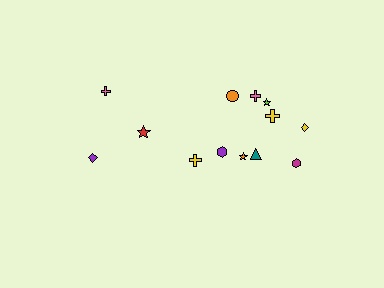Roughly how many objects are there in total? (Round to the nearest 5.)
Roughly 15 objects in total.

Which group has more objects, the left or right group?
The right group.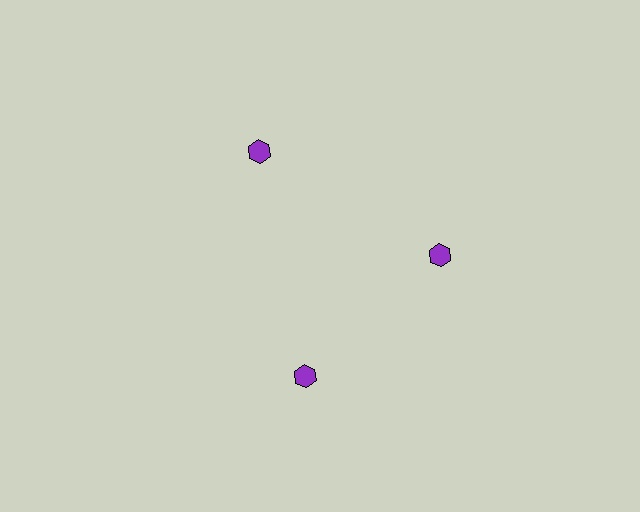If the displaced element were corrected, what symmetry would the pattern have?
It would have 3-fold rotational symmetry — the pattern would map onto itself every 120 degrees.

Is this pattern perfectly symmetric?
No. The 3 purple hexagons are arranged in a ring, but one element near the 7 o'clock position is rotated out of alignment along the ring, breaking the 3-fold rotational symmetry.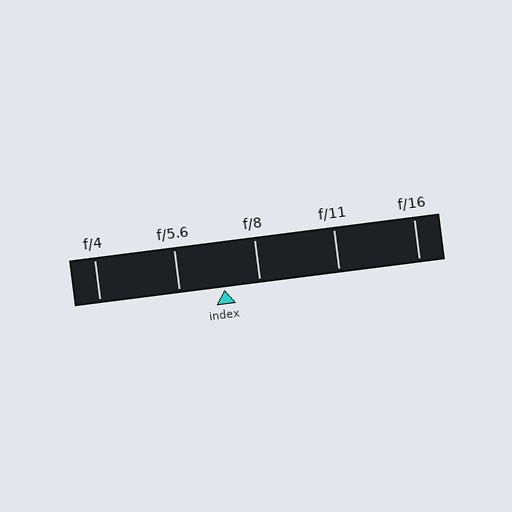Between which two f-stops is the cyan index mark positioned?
The index mark is between f/5.6 and f/8.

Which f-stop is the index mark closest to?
The index mark is closest to f/8.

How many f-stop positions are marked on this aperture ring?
There are 5 f-stop positions marked.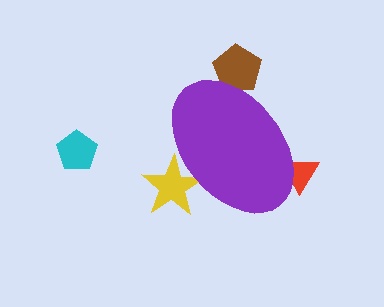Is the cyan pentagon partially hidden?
No, the cyan pentagon is fully visible.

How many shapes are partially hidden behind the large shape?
3 shapes are partially hidden.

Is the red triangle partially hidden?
Yes, the red triangle is partially hidden behind the purple ellipse.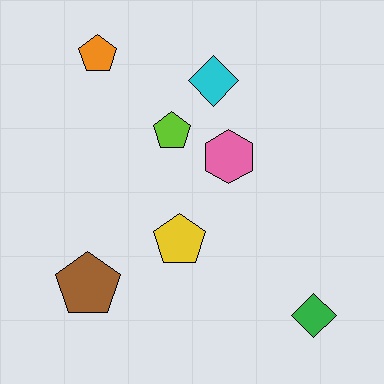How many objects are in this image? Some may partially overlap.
There are 7 objects.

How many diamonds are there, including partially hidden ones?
There are 2 diamonds.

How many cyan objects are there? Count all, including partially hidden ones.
There is 1 cyan object.